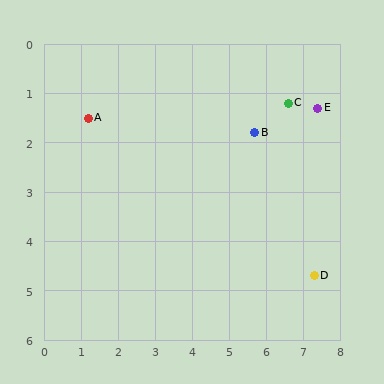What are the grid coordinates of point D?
Point D is at approximately (7.3, 4.7).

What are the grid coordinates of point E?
Point E is at approximately (7.4, 1.3).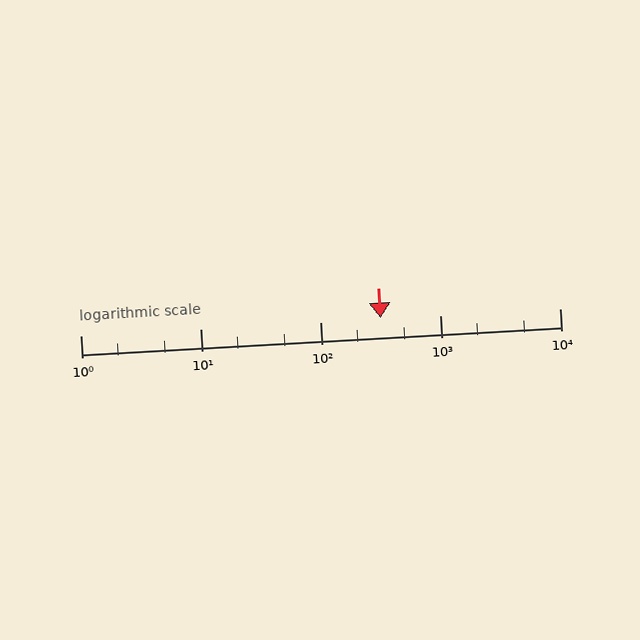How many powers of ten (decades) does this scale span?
The scale spans 4 decades, from 1 to 10000.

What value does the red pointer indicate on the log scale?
The pointer indicates approximately 320.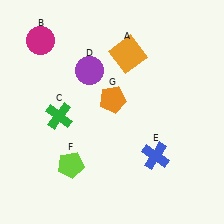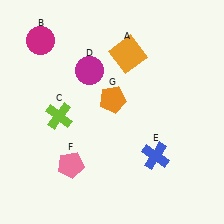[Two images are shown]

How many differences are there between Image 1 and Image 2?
There are 3 differences between the two images.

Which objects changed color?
C changed from green to lime. D changed from purple to magenta. F changed from lime to pink.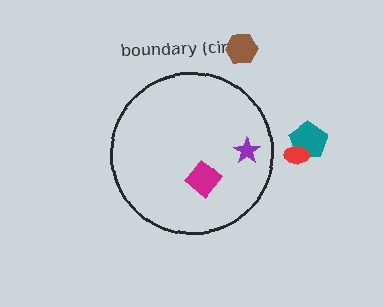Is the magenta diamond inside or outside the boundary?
Inside.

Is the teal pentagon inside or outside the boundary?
Outside.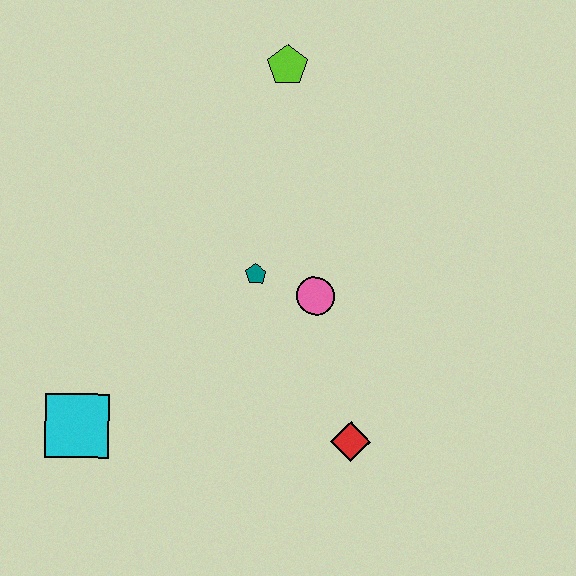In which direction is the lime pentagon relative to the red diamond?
The lime pentagon is above the red diamond.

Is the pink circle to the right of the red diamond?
No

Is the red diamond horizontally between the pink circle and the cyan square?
No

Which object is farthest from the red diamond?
The lime pentagon is farthest from the red diamond.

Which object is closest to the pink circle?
The teal pentagon is closest to the pink circle.